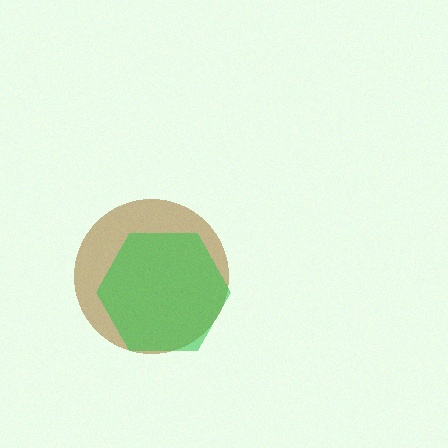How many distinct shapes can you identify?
There are 2 distinct shapes: a brown circle, a green hexagon.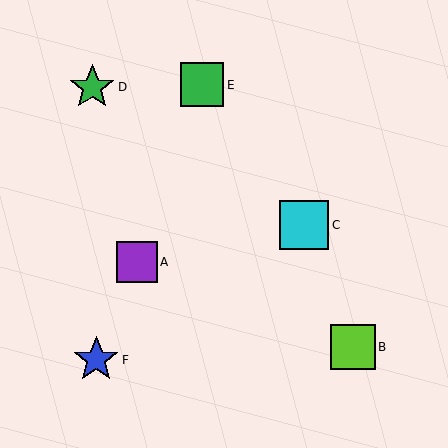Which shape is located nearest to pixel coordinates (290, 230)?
The cyan square (labeled C) at (304, 225) is nearest to that location.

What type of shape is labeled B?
Shape B is a lime square.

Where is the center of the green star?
The center of the green star is at (92, 87).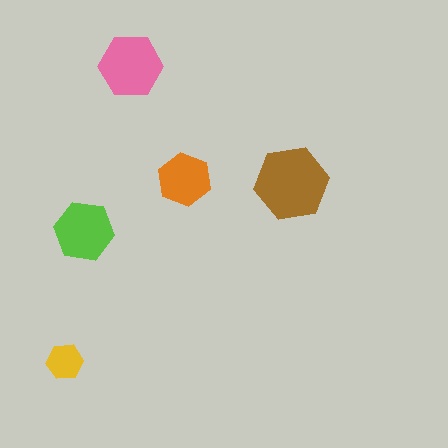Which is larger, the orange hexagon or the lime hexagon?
The lime one.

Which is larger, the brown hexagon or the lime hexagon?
The brown one.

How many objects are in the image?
There are 5 objects in the image.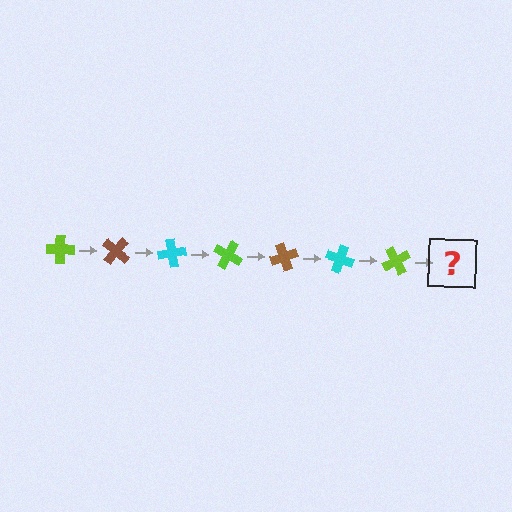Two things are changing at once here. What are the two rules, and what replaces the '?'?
The two rules are that it rotates 40 degrees each step and the color cycles through lime, brown, and cyan. The '?' should be a brown cross, rotated 280 degrees from the start.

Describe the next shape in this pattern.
It should be a brown cross, rotated 280 degrees from the start.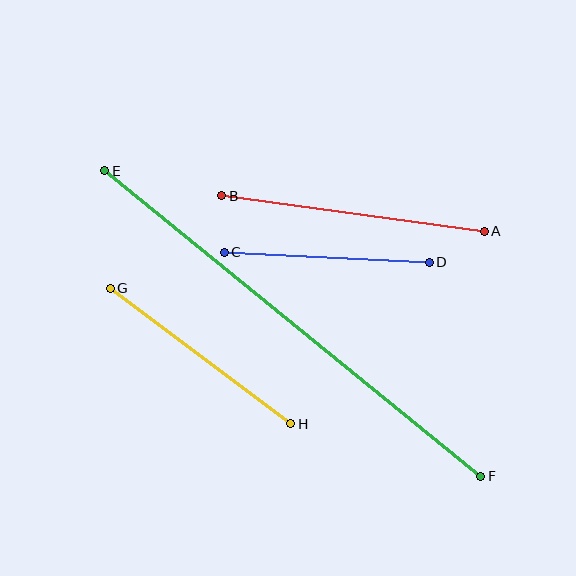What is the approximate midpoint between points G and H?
The midpoint is at approximately (200, 356) pixels.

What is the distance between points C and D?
The distance is approximately 206 pixels.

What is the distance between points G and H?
The distance is approximately 226 pixels.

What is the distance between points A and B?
The distance is approximately 265 pixels.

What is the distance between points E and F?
The distance is approximately 485 pixels.